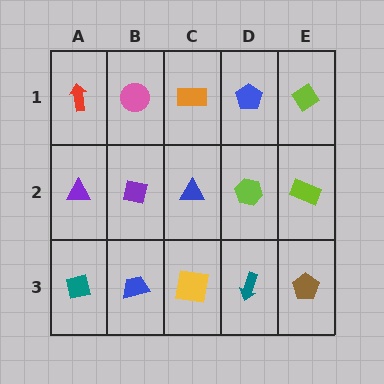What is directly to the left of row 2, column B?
A purple triangle.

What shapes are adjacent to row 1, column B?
A purple square (row 2, column B), a red arrow (row 1, column A), an orange rectangle (row 1, column C).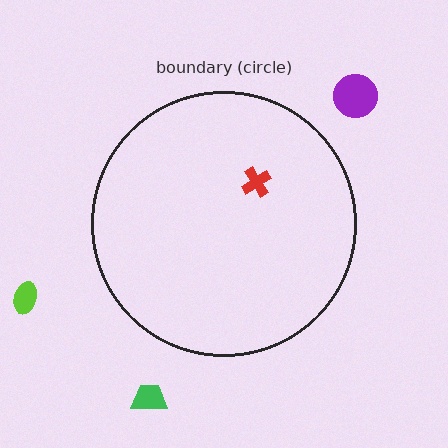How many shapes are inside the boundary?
1 inside, 3 outside.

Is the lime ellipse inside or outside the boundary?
Outside.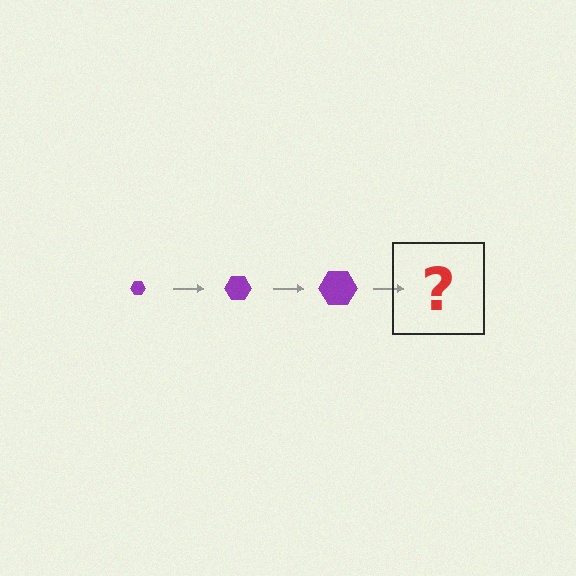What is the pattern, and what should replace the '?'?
The pattern is that the hexagon gets progressively larger each step. The '?' should be a purple hexagon, larger than the previous one.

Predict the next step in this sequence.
The next step is a purple hexagon, larger than the previous one.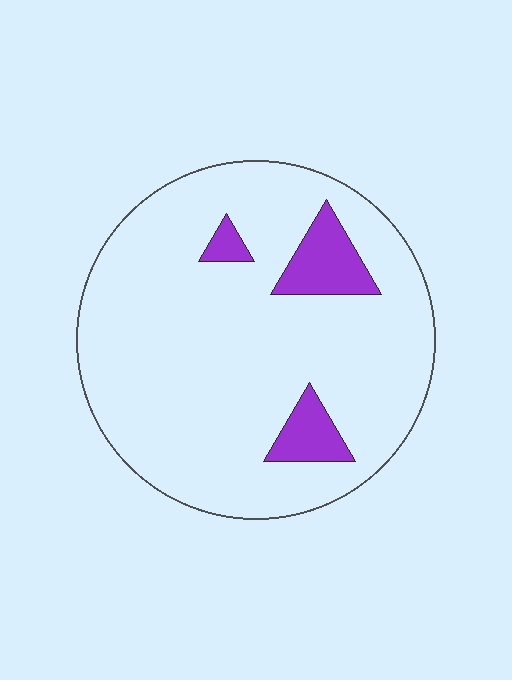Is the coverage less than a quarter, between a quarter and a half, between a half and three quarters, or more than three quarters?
Less than a quarter.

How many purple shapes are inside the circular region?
3.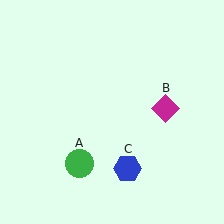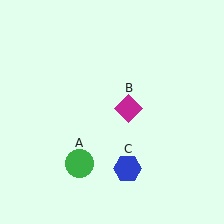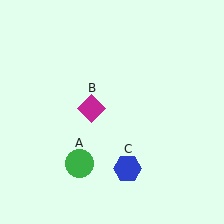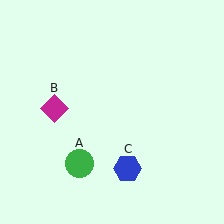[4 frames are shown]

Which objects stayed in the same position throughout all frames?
Green circle (object A) and blue hexagon (object C) remained stationary.